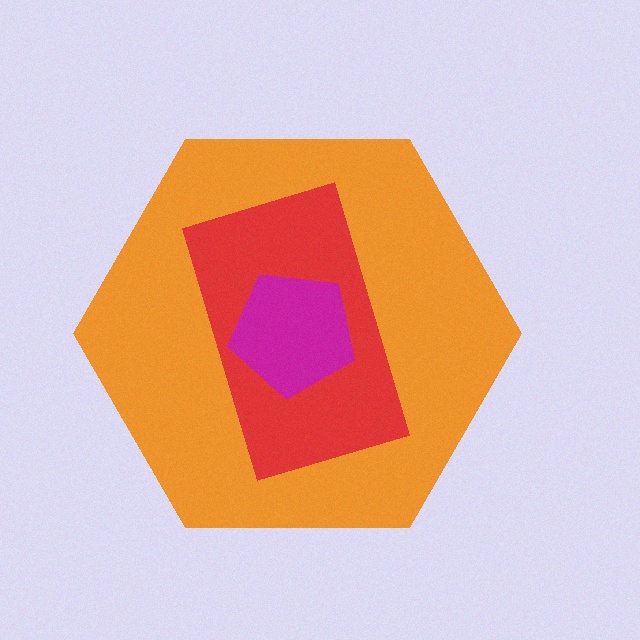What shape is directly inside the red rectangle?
The magenta pentagon.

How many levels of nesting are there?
3.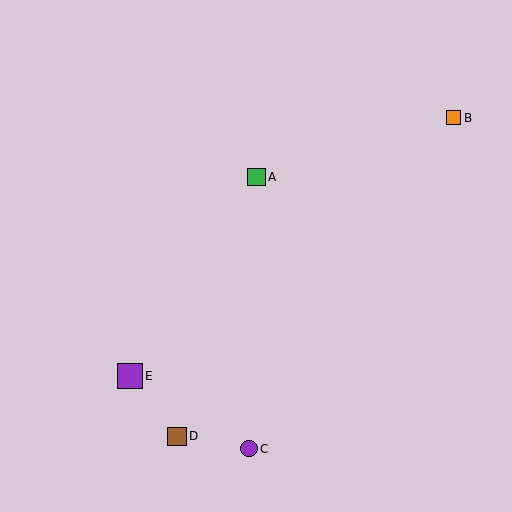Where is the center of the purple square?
The center of the purple square is at (130, 376).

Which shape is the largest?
The purple square (labeled E) is the largest.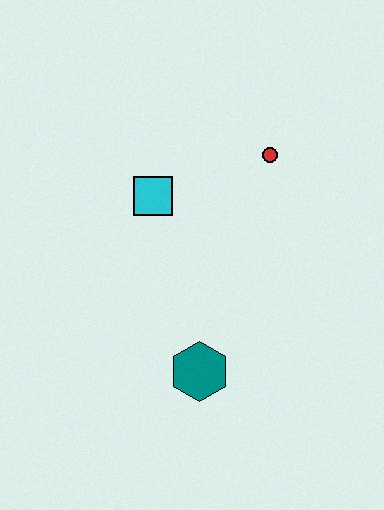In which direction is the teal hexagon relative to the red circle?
The teal hexagon is below the red circle.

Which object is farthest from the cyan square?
The teal hexagon is farthest from the cyan square.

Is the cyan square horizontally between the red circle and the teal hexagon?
No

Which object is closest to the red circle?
The cyan square is closest to the red circle.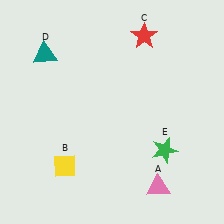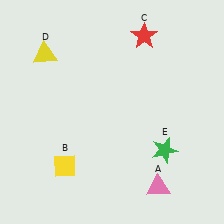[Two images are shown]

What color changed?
The triangle (D) changed from teal in Image 1 to yellow in Image 2.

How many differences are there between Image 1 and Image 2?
There is 1 difference between the two images.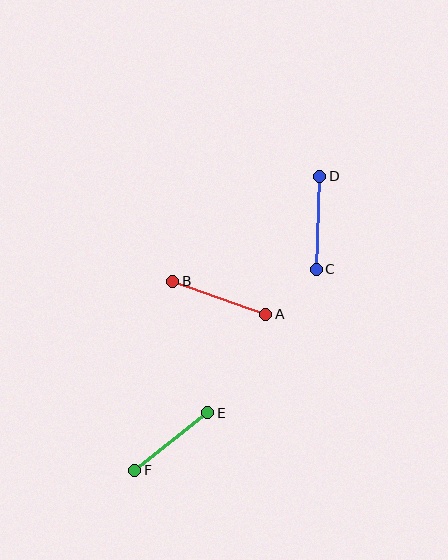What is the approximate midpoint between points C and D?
The midpoint is at approximately (318, 223) pixels.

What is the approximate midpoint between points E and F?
The midpoint is at approximately (171, 441) pixels.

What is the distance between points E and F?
The distance is approximately 93 pixels.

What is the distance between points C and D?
The distance is approximately 93 pixels.